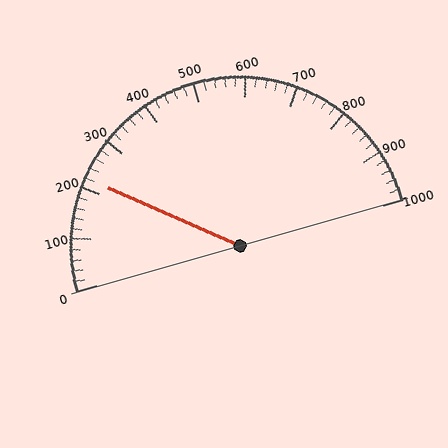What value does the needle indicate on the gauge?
The needle indicates approximately 220.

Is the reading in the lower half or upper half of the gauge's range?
The reading is in the lower half of the range (0 to 1000).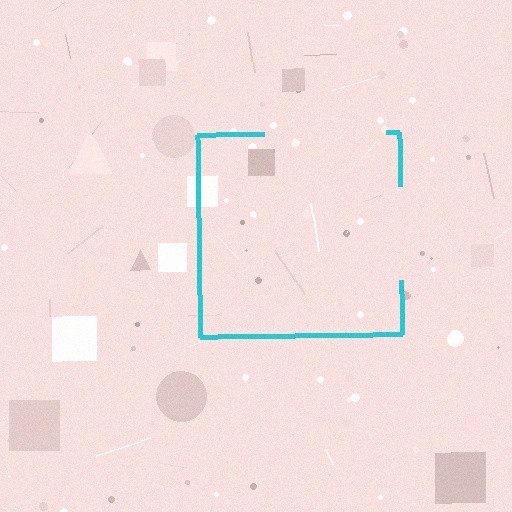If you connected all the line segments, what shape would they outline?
They would outline a square.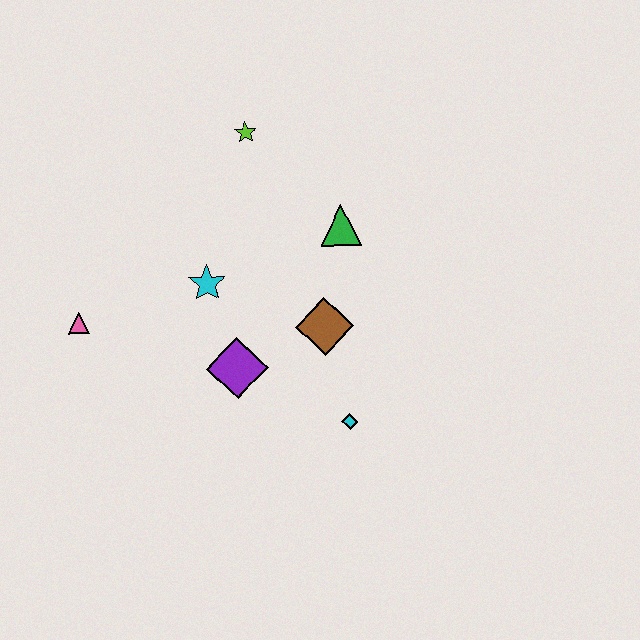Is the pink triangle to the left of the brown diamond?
Yes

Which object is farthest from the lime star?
The cyan diamond is farthest from the lime star.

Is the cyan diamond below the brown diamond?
Yes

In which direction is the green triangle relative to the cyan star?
The green triangle is to the right of the cyan star.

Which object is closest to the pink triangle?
The cyan star is closest to the pink triangle.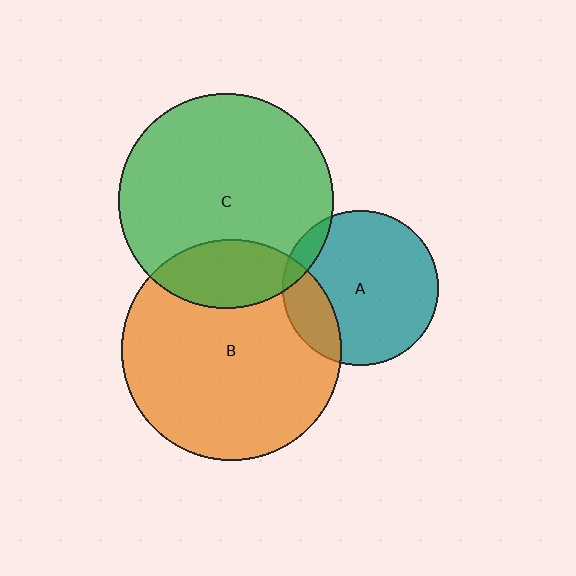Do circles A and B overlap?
Yes.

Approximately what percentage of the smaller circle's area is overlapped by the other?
Approximately 20%.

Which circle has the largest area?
Circle B (orange).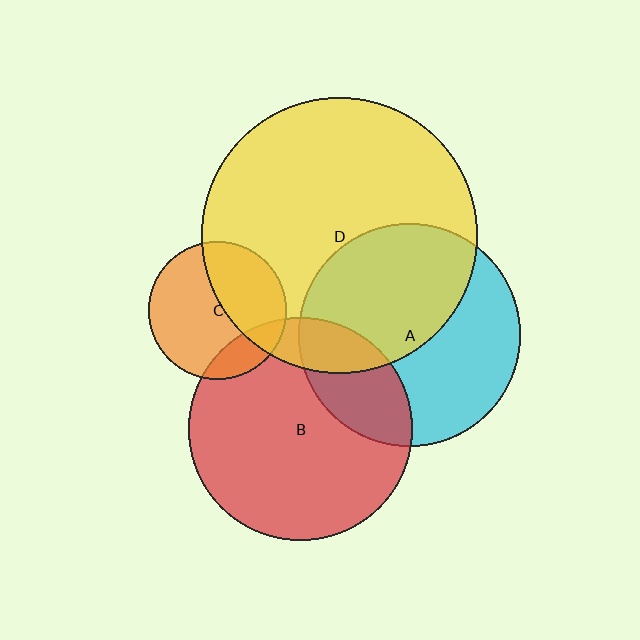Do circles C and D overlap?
Yes.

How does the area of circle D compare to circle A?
Approximately 1.5 times.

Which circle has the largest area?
Circle D (yellow).